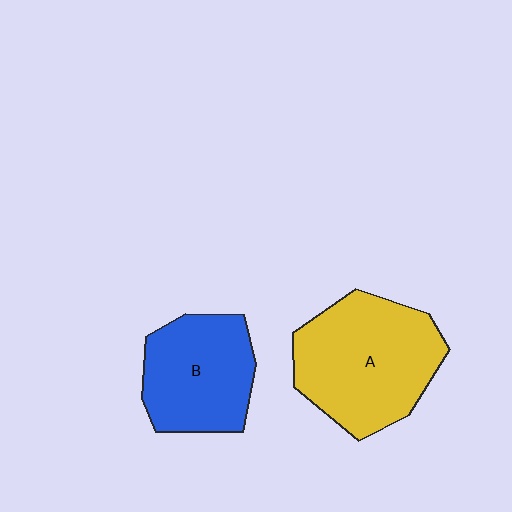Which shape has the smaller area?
Shape B (blue).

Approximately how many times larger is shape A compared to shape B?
Approximately 1.4 times.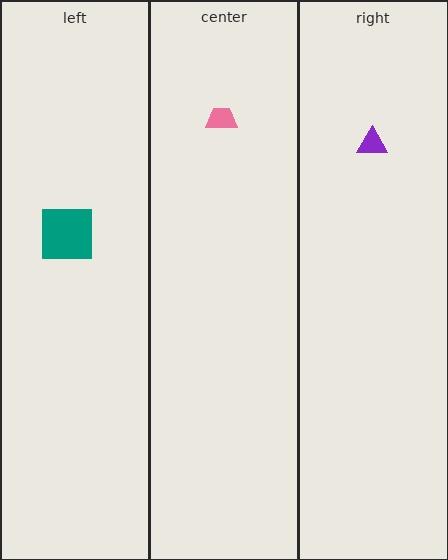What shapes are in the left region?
The teal square.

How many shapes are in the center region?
1.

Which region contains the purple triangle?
The right region.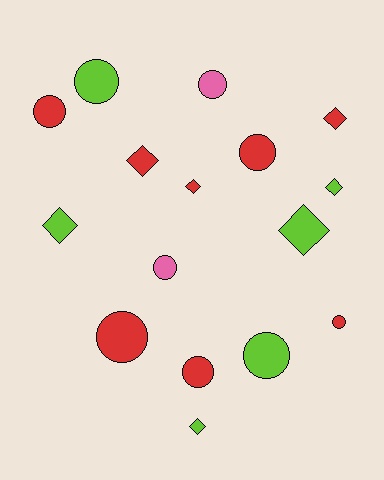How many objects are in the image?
There are 16 objects.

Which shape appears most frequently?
Circle, with 9 objects.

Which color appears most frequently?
Red, with 8 objects.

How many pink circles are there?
There are 2 pink circles.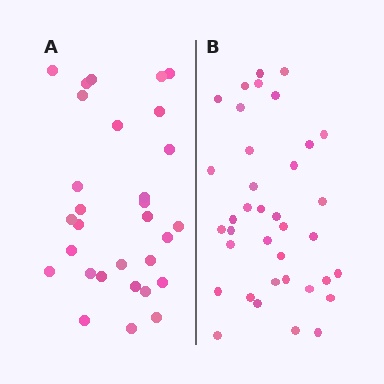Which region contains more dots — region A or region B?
Region B (the right region) has more dots.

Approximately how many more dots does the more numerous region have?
Region B has roughly 8 or so more dots than region A.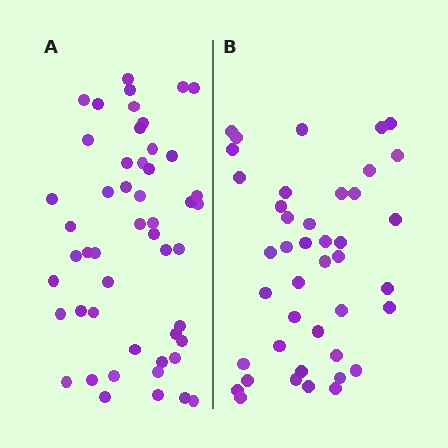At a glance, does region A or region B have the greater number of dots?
Region A (the left region) has more dots.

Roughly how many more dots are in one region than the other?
Region A has roughly 8 or so more dots than region B.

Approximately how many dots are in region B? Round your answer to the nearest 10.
About 40 dots. (The exact count is 42, which rounds to 40.)